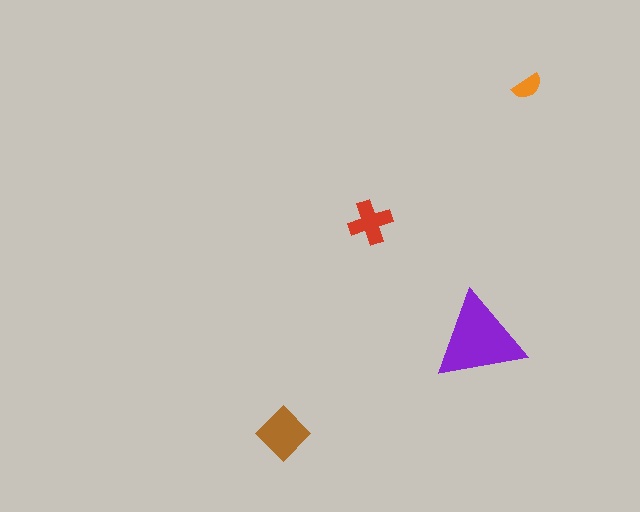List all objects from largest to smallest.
The purple triangle, the brown diamond, the red cross, the orange semicircle.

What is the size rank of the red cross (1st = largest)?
3rd.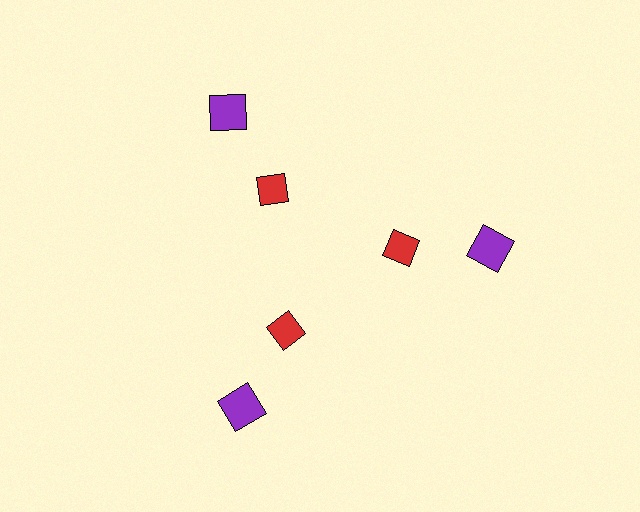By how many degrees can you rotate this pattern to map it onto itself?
The pattern maps onto itself every 120 degrees of rotation.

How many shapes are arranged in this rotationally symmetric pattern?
There are 6 shapes, arranged in 3 groups of 2.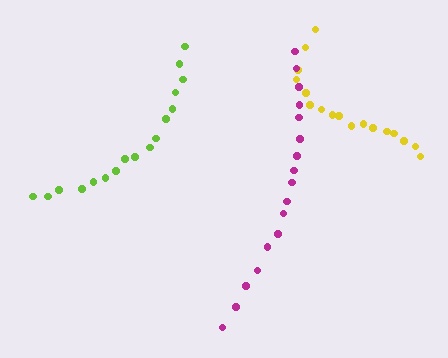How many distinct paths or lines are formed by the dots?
There are 3 distinct paths.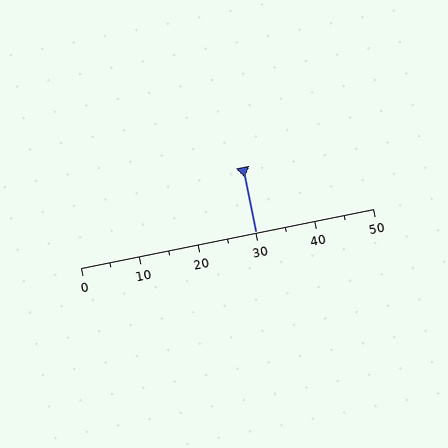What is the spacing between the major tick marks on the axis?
The major ticks are spaced 10 apart.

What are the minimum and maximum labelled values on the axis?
The axis runs from 0 to 50.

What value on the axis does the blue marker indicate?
The marker indicates approximately 30.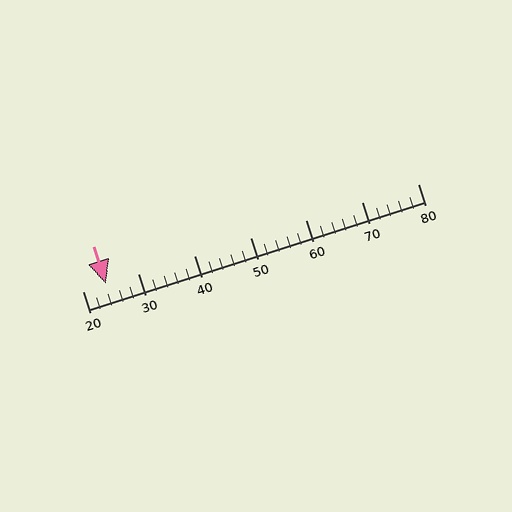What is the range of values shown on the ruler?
The ruler shows values from 20 to 80.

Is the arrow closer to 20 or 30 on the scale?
The arrow is closer to 20.